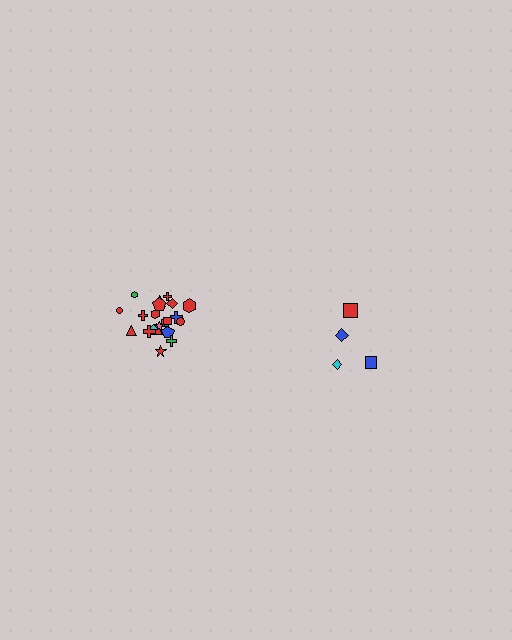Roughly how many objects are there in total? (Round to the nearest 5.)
Roughly 25 objects in total.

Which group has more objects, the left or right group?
The left group.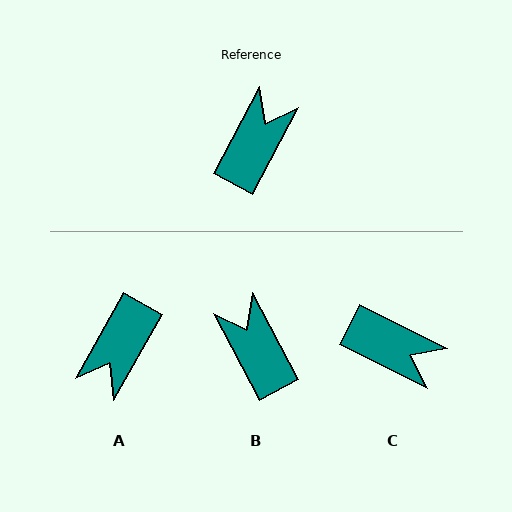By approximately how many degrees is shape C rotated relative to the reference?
Approximately 88 degrees clockwise.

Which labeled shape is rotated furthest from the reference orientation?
A, about 179 degrees away.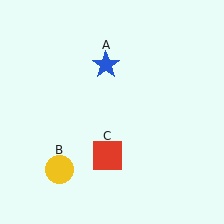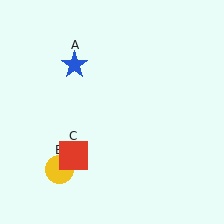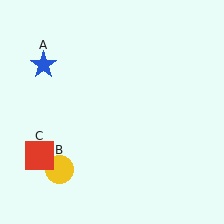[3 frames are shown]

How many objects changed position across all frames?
2 objects changed position: blue star (object A), red square (object C).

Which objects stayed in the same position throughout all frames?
Yellow circle (object B) remained stationary.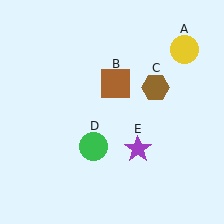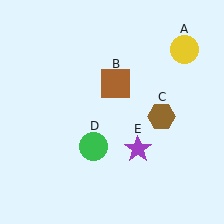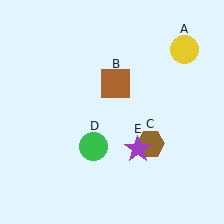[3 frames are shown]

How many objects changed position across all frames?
1 object changed position: brown hexagon (object C).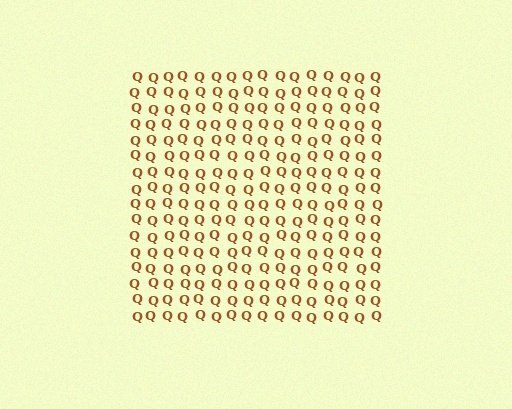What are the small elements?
The small elements are letter Q's.